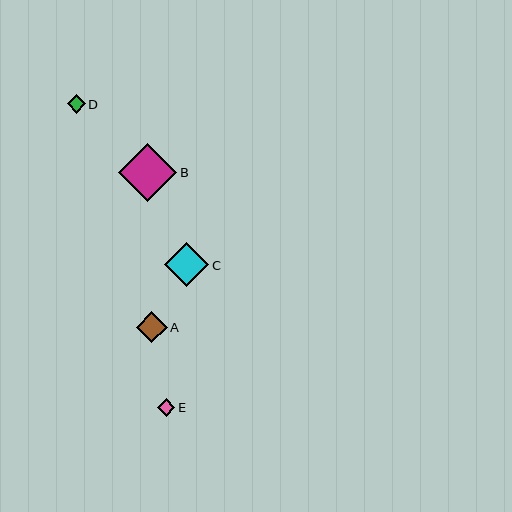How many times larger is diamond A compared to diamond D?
Diamond A is approximately 1.7 times the size of diamond D.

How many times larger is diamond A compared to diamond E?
Diamond A is approximately 1.8 times the size of diamond E.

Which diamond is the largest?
Diamond B is the largest with a size of approximately 58 pixels.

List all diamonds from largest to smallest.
From largest to smallest: B, C, A, D, E.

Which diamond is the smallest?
Diamond E is the smallest with a size of approximately 17 pixels.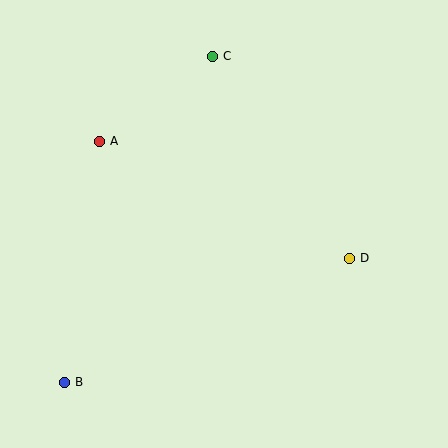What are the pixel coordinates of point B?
Point B is at (65, 382).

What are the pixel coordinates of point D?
Point D is at (350, 258).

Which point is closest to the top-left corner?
Point A is closest to the top-left corner.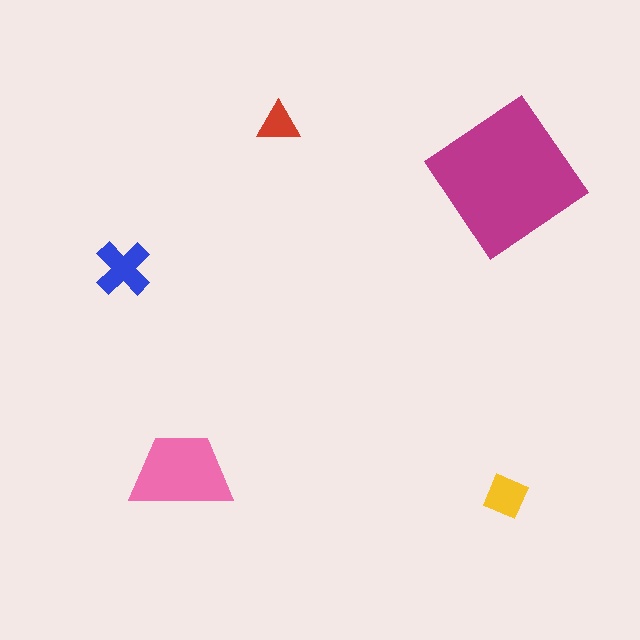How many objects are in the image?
There are 5 objects in the image.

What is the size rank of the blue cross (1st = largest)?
3rd.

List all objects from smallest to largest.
The red triangle, the yellow diamond, the blue cross, the pink trapezoid, the magenta diamond.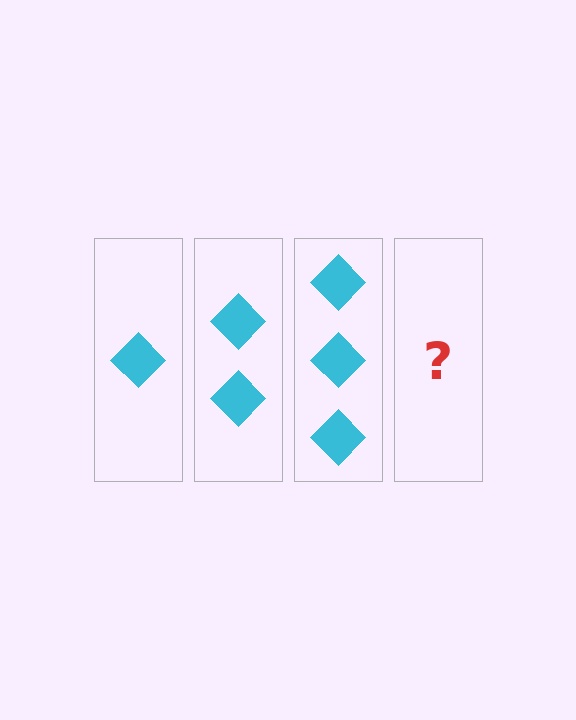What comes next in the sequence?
The next element should be 4 diamonds.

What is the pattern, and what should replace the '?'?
The pattern is that each step adds one more diamond. The '?' should be 4 diamonds.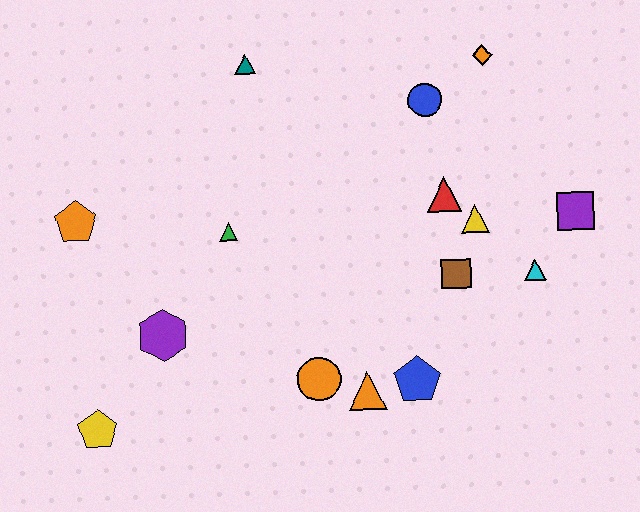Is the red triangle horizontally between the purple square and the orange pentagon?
Yes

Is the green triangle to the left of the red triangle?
Yes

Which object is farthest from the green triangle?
The purple square is farthest from the green triangle.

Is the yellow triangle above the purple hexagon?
Yes